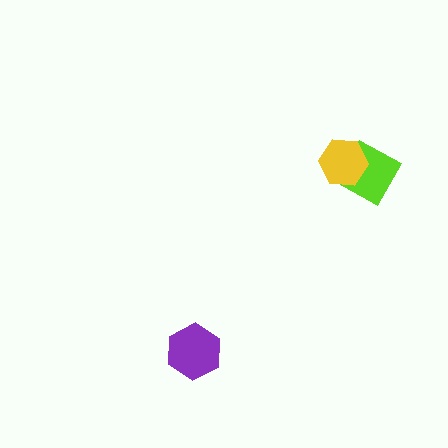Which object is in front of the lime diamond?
The yellow hexagon is in front of the lime diamond.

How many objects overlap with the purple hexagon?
0 objects overlap with the purple hexagon.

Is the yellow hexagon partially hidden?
No, no other shape covers it.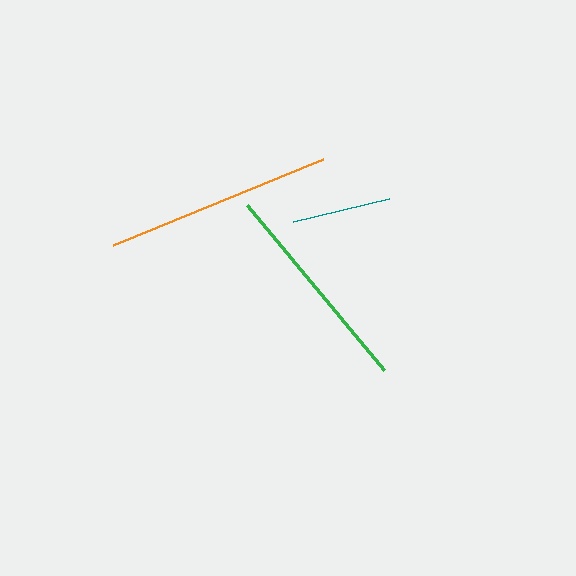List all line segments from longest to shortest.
From longest to shortest: orange, green, teal.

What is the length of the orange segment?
The orange segment is approximately 227 pixels long.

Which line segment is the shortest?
The teal line is the shortest at approximately 99 pixels.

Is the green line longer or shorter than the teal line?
The green line is longer than the teal line.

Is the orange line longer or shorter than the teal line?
The orange line is longer than the teal line.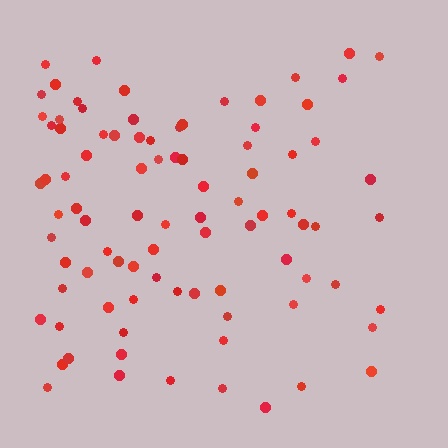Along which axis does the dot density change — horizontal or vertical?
Horizontal.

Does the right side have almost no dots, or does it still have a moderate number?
Still a moderate number, just noticeably fewer than the left.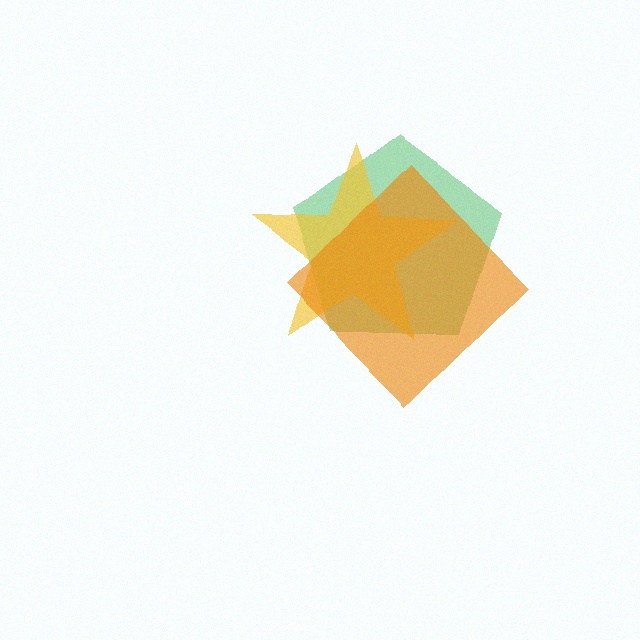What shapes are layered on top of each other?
The layered shapes are: a green pentagon, a yellow star, an orange diamond.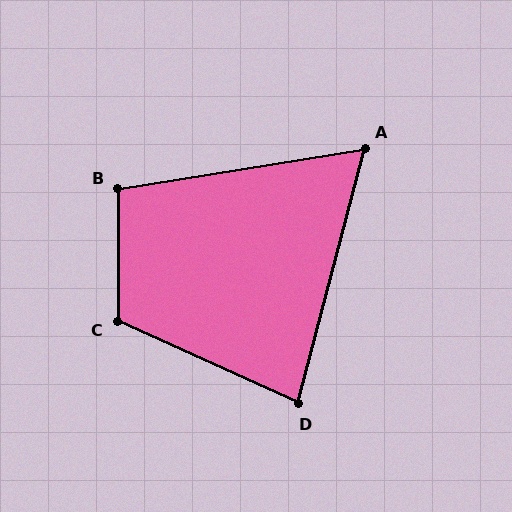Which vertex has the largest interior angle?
C, at approximately 114 degrees.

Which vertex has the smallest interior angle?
A, at approximately 66 degrees.